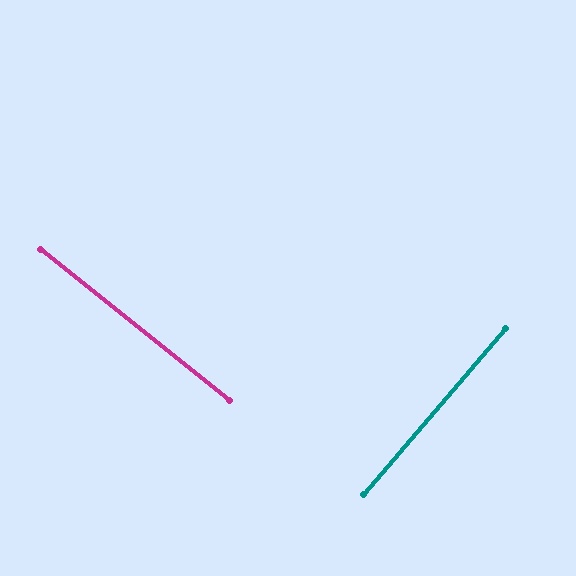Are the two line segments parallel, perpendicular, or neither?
Perpendicular — they meet at approximately 88°.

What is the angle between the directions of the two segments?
Approximately 88 degrees.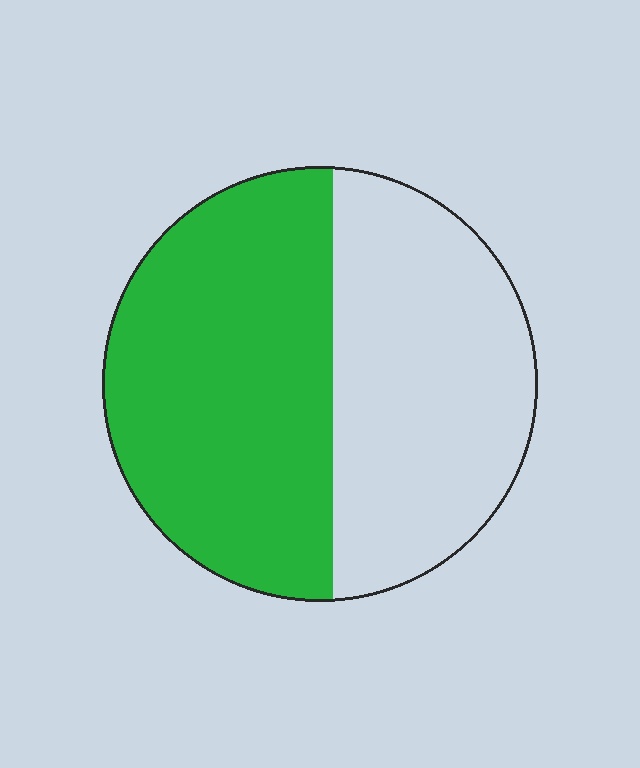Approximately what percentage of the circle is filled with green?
Approximately 55%.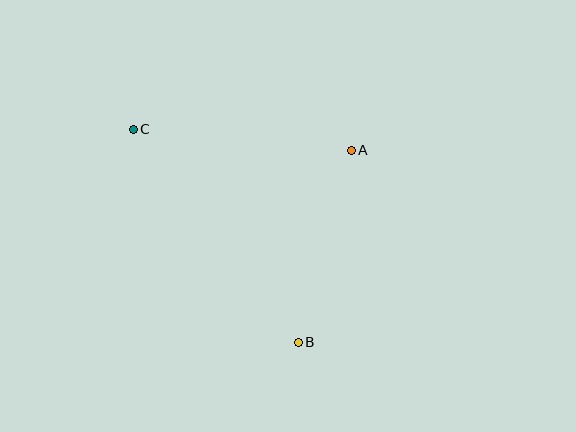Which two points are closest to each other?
Points A and B are closest to each other.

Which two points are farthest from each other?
Points B and C are farthest from each other.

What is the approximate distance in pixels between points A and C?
The distance between A and C is approximately 219 pixels.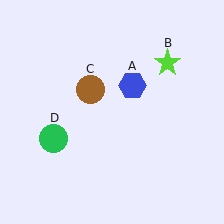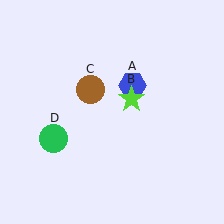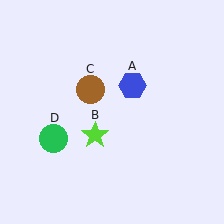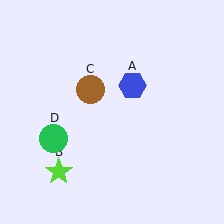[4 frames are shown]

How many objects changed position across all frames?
1 object changed position: lime star (object B).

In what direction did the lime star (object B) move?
The lime star (object B) moved down and to the left.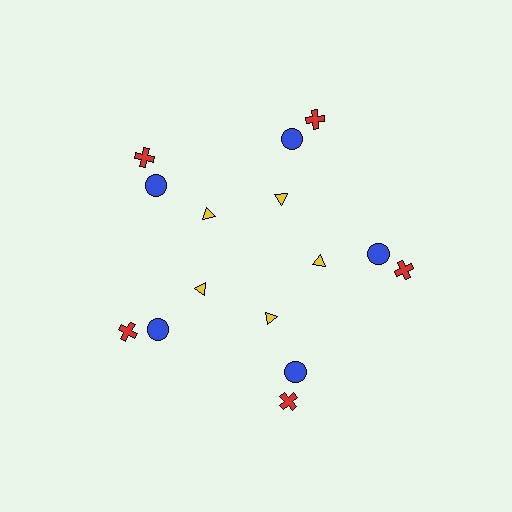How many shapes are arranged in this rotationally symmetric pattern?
There are 15 shapes, arranged in 5 groups of 3.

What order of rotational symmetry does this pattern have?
This pattern has 5-fold rotational symmetry.